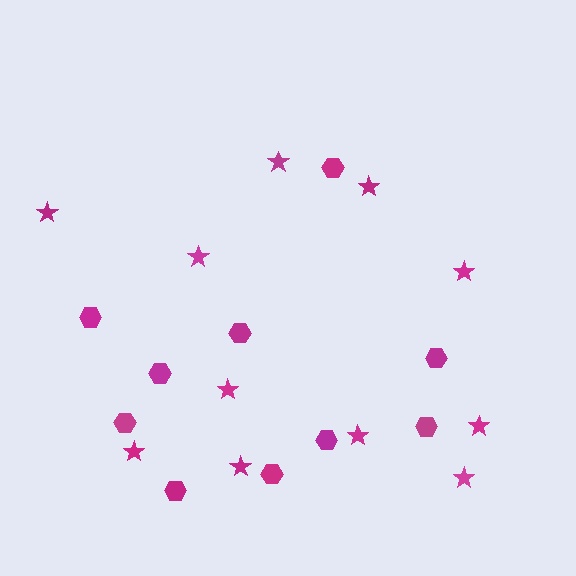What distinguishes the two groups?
There are 2 groups: one group of stars (11) and one group of hexagons (10).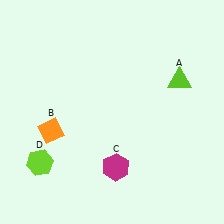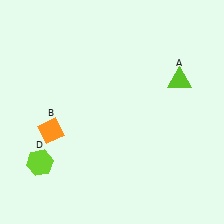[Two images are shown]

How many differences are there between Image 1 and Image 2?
There is 1 difference between the two images.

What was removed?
The magenta hexagon (C) was removed in Image 2.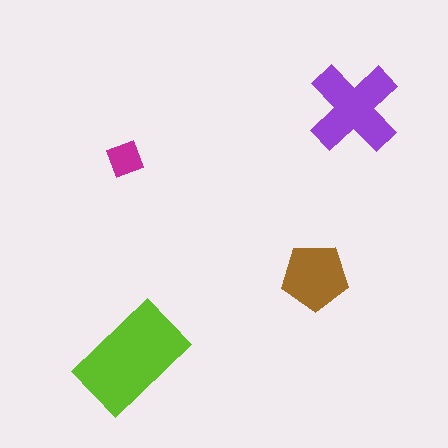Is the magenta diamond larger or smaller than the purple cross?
Smaller.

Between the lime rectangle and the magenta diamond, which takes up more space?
The lime rectangle.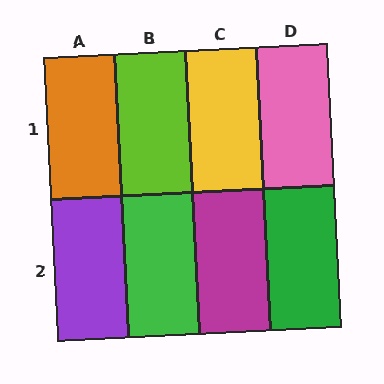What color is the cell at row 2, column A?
Purple.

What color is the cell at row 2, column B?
Green.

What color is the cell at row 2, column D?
Green.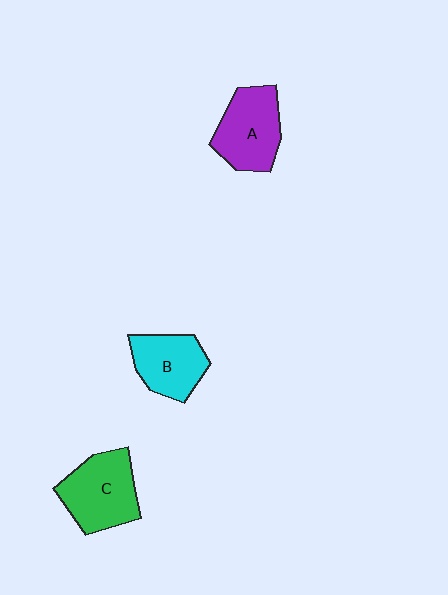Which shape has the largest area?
Shape C (green).